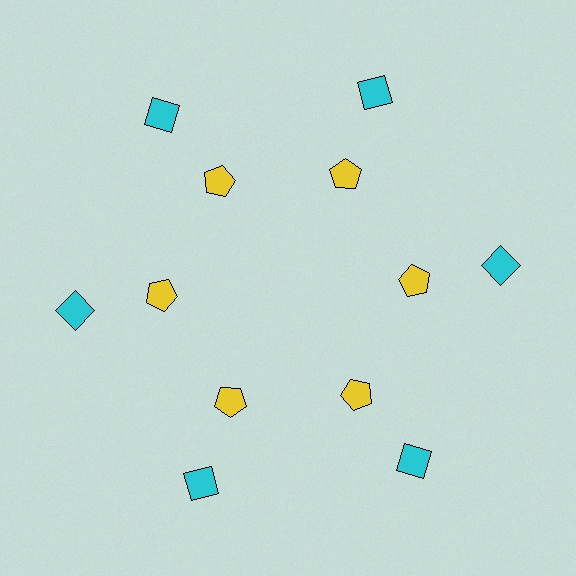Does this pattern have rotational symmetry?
Yes, this pattern has 6-fold rotational symmetry. It looks the same after rotating 60 degrees around the center.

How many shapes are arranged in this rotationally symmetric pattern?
There are 12 shapes, arranged in 6 groups of 2.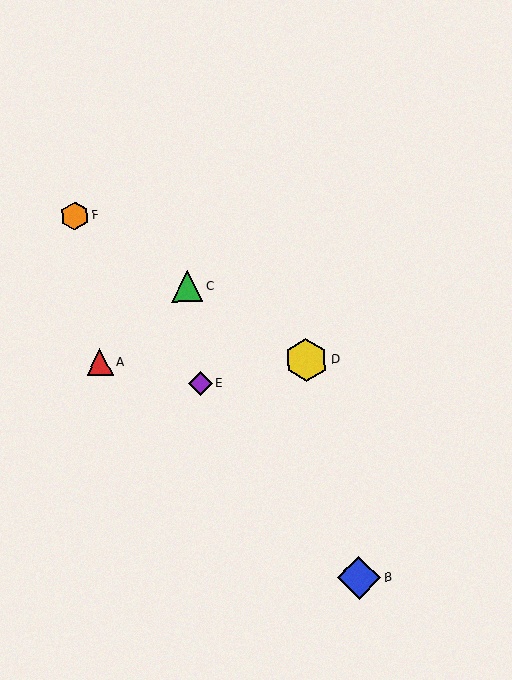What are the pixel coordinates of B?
Object B is at (359, 578).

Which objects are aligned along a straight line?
Objects C, D, F are aligned along a straight line.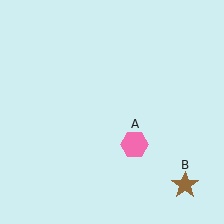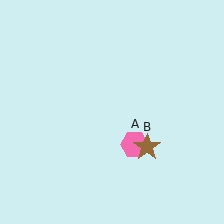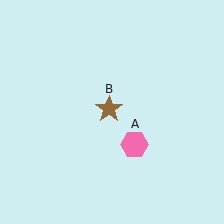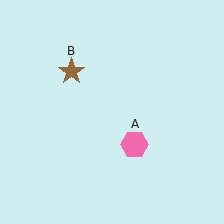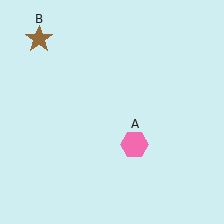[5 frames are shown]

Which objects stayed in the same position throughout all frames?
Pink hexagon (object A) remained stationary.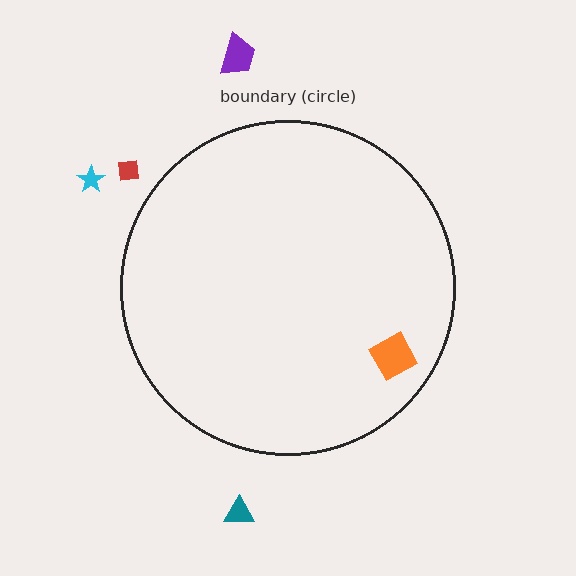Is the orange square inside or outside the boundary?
Inside.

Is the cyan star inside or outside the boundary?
Outside.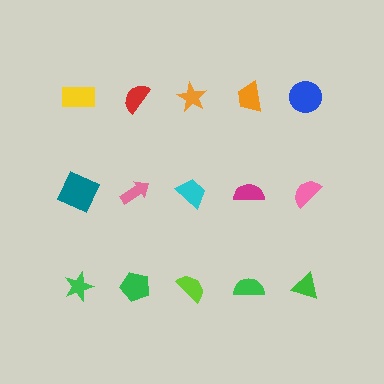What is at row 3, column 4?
A green semicircle.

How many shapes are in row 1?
5 shapes.